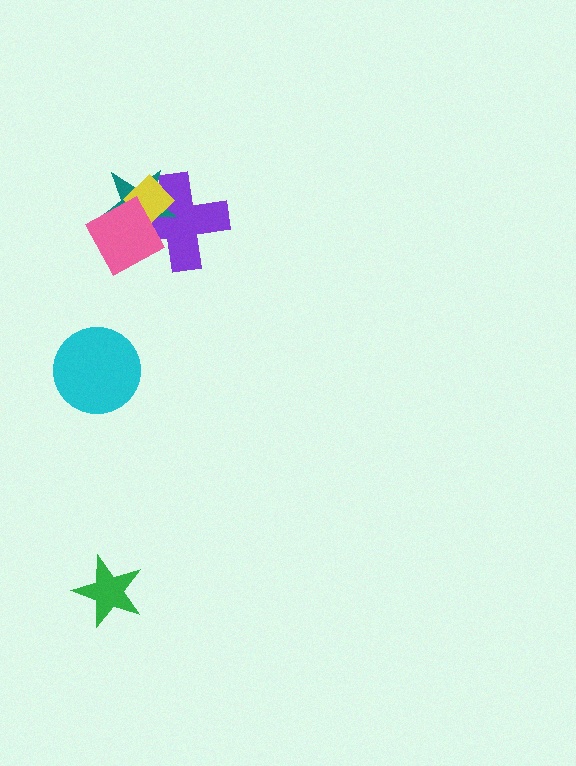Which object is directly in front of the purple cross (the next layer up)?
The teal star is directly in front of the purple cross.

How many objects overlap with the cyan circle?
0 objects overlap with the cyan circle.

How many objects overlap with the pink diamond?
3 objects overlap with the pink diamond.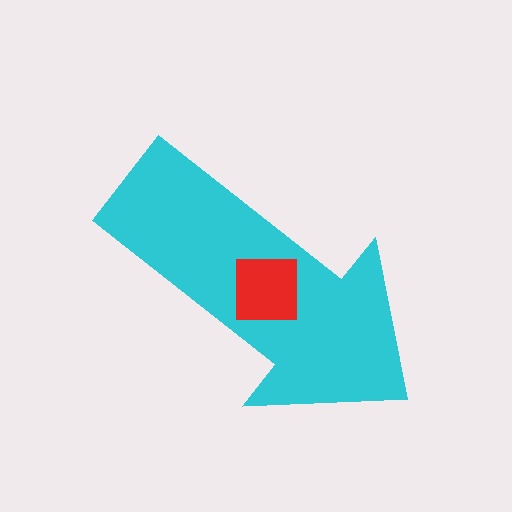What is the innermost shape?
The red square.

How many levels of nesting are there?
2.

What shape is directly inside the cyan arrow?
The red square.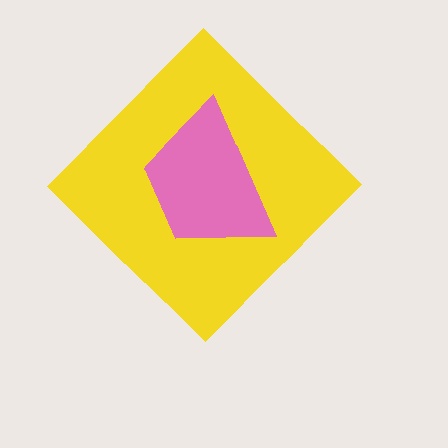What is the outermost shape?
The yellow diamond.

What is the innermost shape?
The pink trapezoid.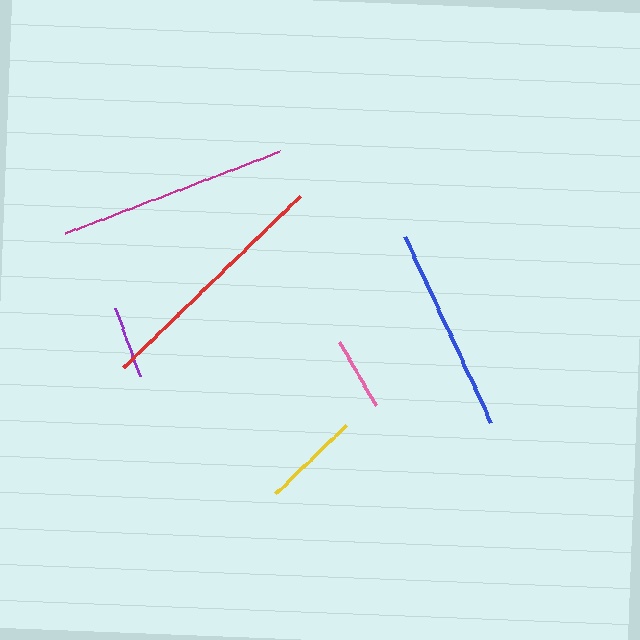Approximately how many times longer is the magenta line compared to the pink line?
The magenta line is approximately 3.2 times the length of the pink line.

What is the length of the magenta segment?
The magenta segment is approximately 229 pixels long.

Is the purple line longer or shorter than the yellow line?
The yellow line is longer than the purple line.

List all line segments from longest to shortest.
From longest to shortest: red, magenta, blue, yellow, pink, purple.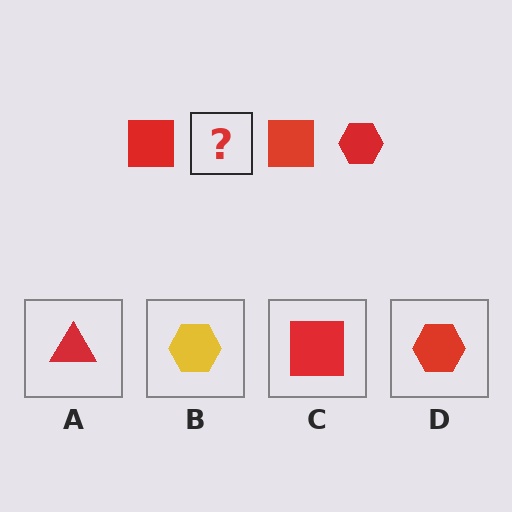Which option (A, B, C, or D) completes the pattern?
D.